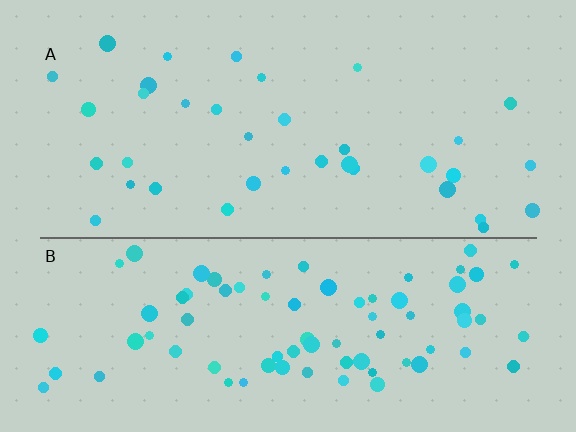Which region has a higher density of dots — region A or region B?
B (the bottom).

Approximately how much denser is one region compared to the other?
Approximately 2.2× — region B over region A.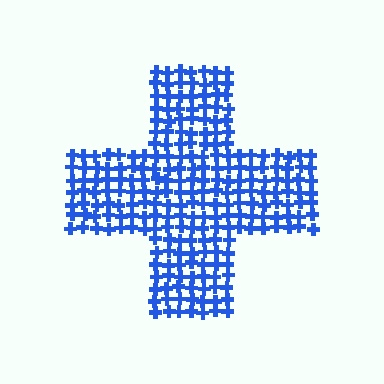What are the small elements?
The small elements are crosses.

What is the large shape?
The large shape is a cross.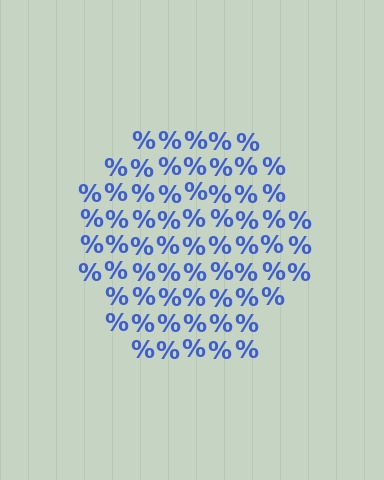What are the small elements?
The small elements are percent signs.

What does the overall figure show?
The overall figure shows a hexagon.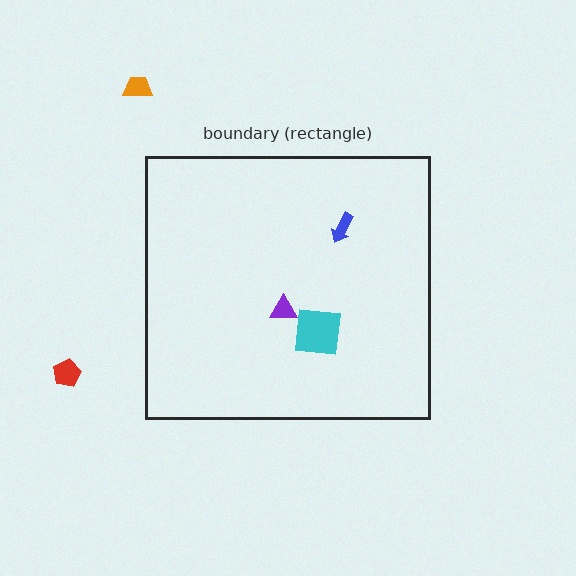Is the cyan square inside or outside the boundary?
Inside.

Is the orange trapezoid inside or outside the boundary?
Outside.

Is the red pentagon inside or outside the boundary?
Outside.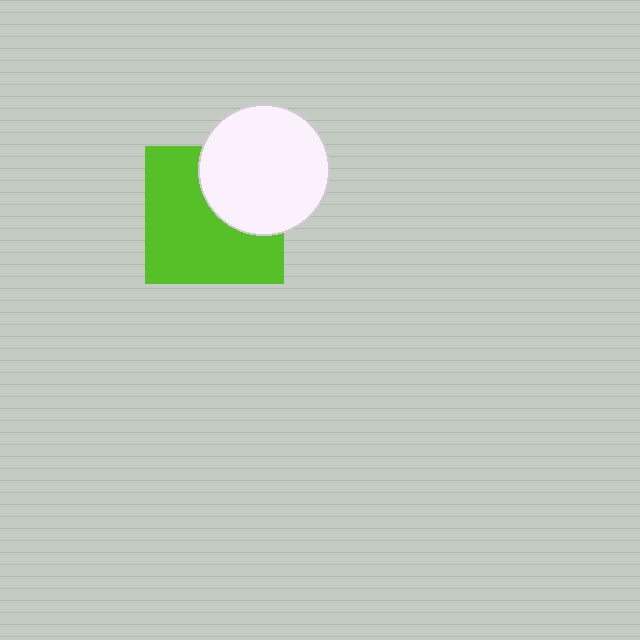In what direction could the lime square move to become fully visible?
The lime square could move toward the lower-left. That would shift it out from behind the white circle entirely.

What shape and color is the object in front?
The object in front is a white circle.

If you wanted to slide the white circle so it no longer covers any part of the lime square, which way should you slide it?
Slide it toward the upper-right — that is the most direct way to separate the two shapes.